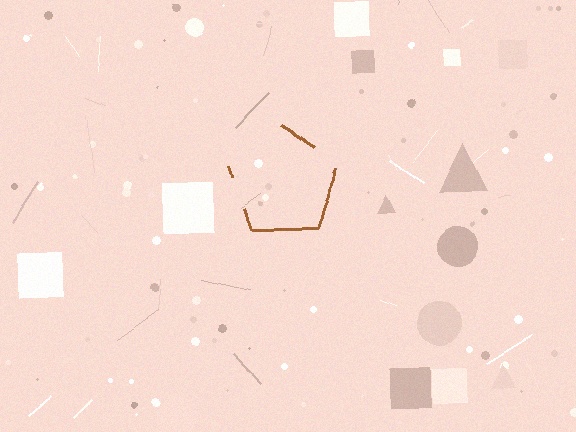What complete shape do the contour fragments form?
The contour fragments form a pentagon.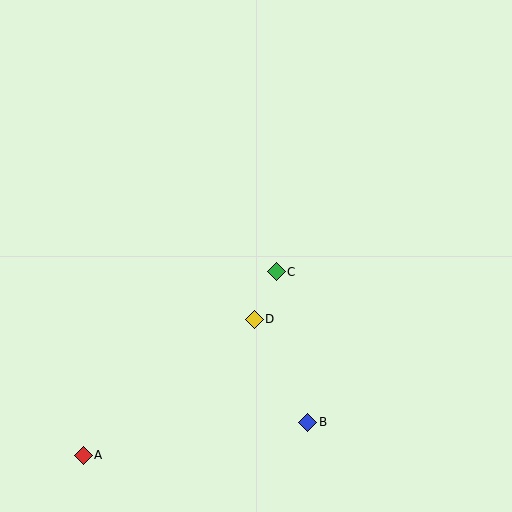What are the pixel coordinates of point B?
Point B is at (308, 422).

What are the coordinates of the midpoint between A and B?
The midpoint between A and B is at (195, 439).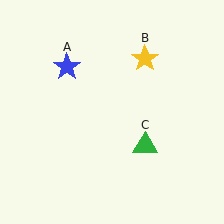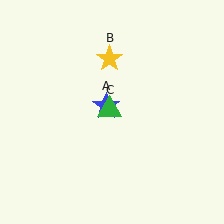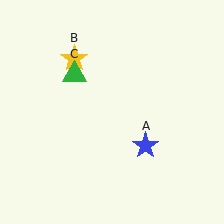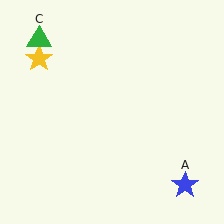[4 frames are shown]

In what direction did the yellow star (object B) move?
The yellow star (object B) moved left.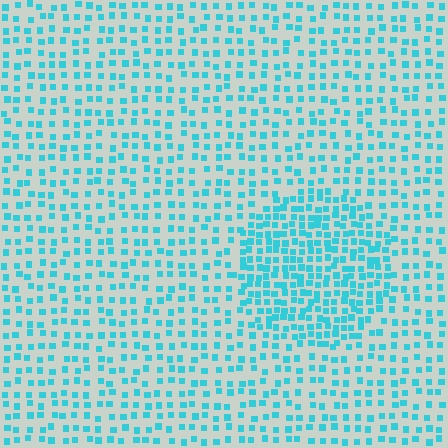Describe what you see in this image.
The image contains small cyan elements arranged at two different densities. A circle-shaped region is visible where the elements are more densely packed than the surrounding area.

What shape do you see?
I see a circle.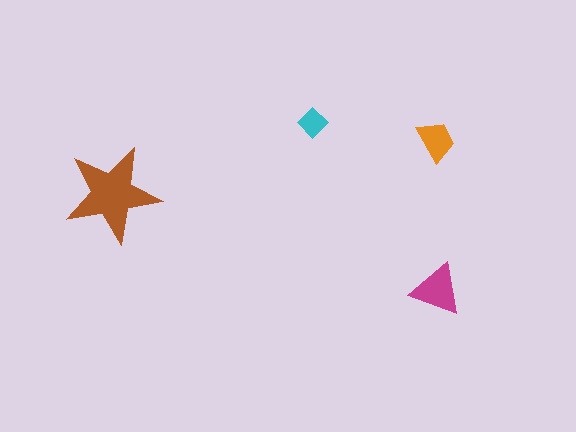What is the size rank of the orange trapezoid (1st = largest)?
3rd.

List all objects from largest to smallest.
The brown star, the magenta triangle, the orange trapezoid, the cyan diamond.